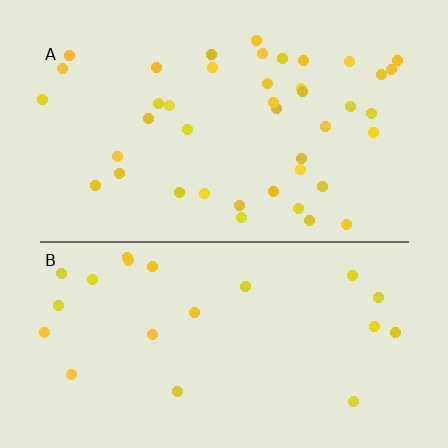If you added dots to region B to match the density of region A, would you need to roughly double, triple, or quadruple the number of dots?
Approximately double.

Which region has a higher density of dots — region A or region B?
A (the top).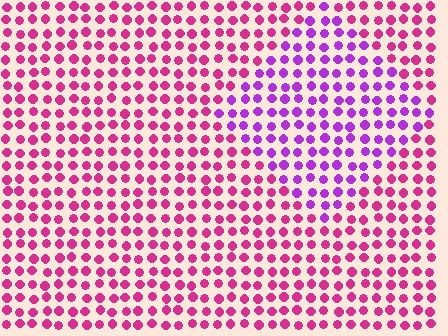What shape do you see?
I see a diamond.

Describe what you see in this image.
The image is filled with small magenta elements in a uniform arrangement. A diamond-shaped region is visible where the elements are tinted to a slightly different hue, forming a subtle color boundary.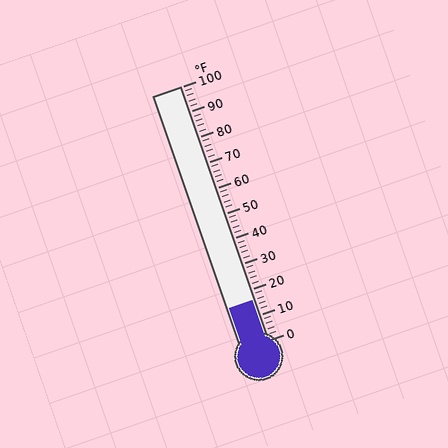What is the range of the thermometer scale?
The thermometer scale ranges from 0°F to 100°F.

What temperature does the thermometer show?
The thermometer shows approximately 16°F.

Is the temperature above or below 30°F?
The temperature is below 30°F.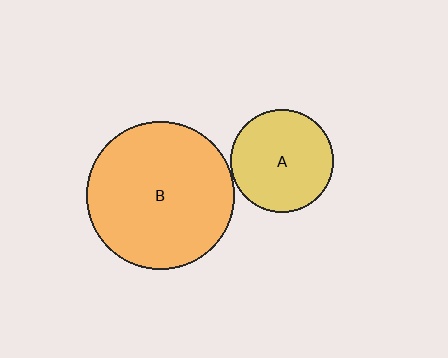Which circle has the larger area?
Circle B (orange).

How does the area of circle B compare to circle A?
Approximately 2.1 times.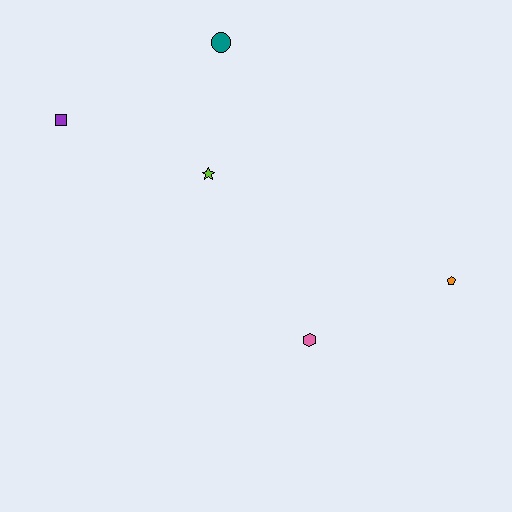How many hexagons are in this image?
There is 1 hexagon.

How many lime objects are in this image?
There is 1 lime object.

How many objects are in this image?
There are 5 objects.